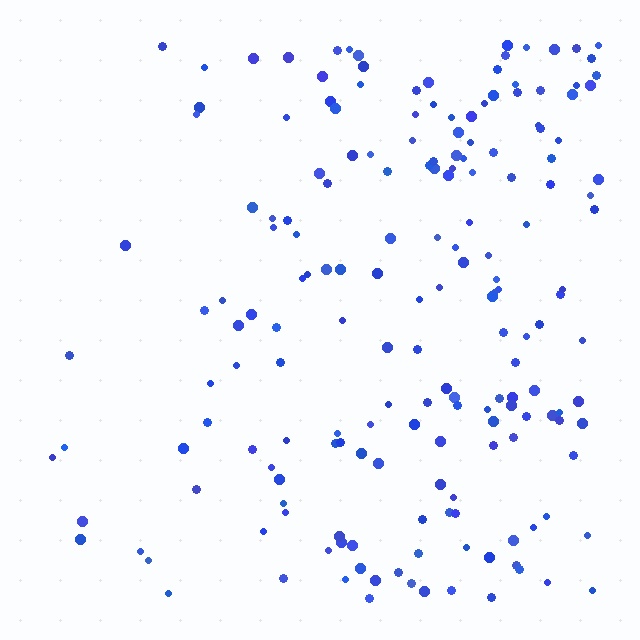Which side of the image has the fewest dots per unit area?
The left.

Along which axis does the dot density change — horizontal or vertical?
Horizontal.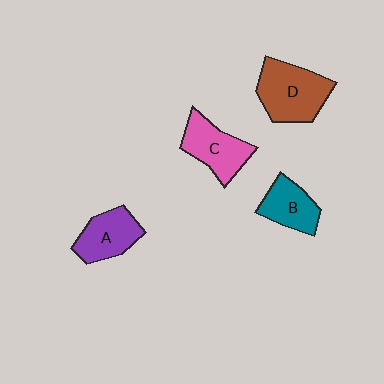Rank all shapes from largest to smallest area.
From largest to smallest: D (brown), C (pink), A (purple), B (teal).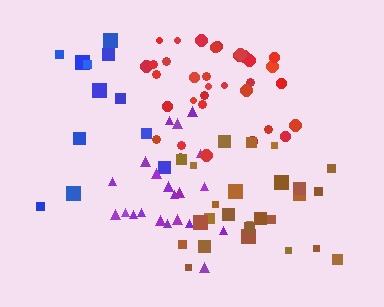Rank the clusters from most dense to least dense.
red, purple, brown, blue.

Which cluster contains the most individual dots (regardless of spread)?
Red (35).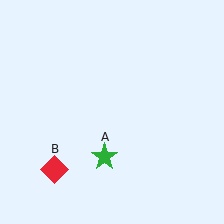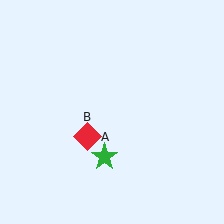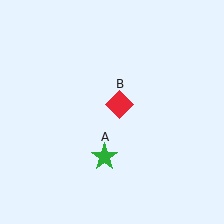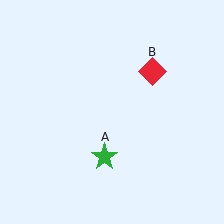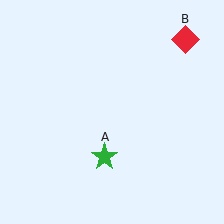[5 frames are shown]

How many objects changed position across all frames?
1 object changed position: red diamond (object B).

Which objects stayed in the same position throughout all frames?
Green star (object A) remained stationary.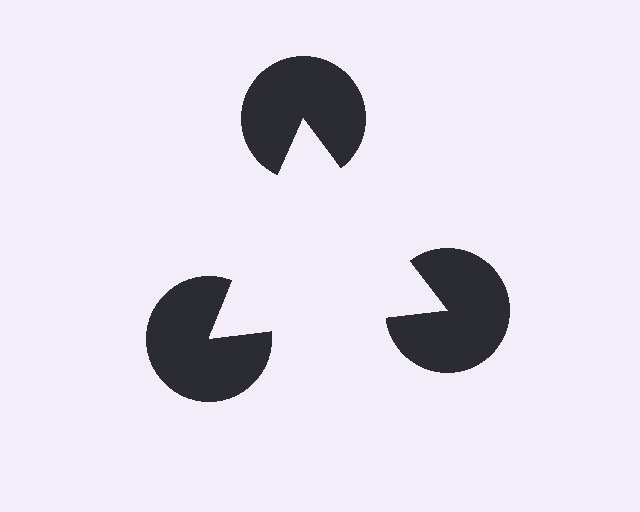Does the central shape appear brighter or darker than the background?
It typically appears slightly brighter than the background, even though no actual brightness change is drawn.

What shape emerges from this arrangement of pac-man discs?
An illusory triangle — its edges are inferred from the aligned wedge cuts in the pac-man discs, not physically drawn.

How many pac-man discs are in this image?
There are 3 — one at each vertex of the illusory triangle.